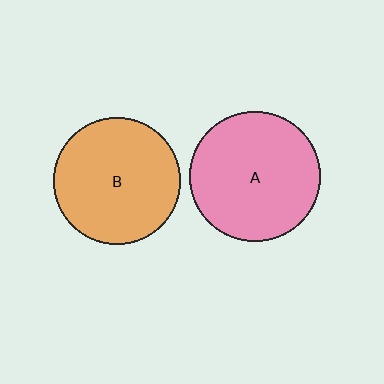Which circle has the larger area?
Circle A (pink).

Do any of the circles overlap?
No, none of the circles overlap.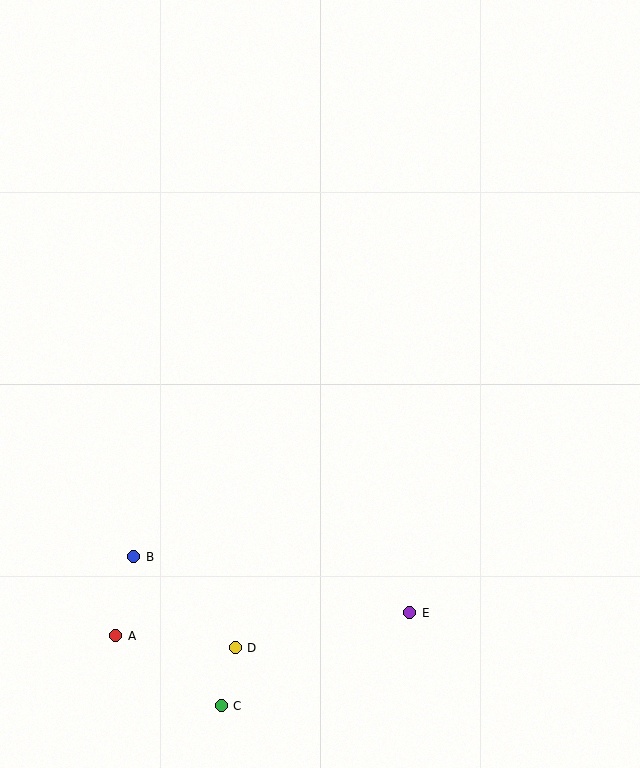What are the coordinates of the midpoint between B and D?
The midpoint between B and D is at (185, 602).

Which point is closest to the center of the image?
Point E at (410, 613) is closest to the center.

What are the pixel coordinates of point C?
Point C is at (221, 706).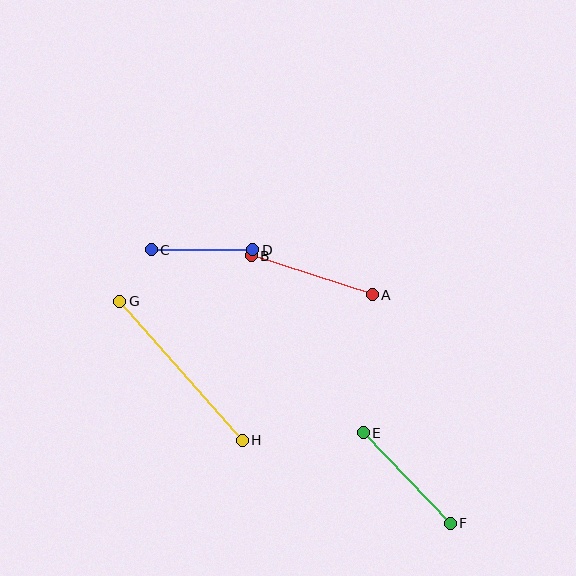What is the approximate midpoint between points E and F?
The midpoint is at approximately (407, 478) pixels.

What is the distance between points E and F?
The distance is approximately 126 pixels.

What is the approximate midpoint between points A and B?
The midpoint is at approximately (312, 275) pixels.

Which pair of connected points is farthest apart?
Points G and H are farthest apart.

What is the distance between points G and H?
The distance is approximately 185 pixels.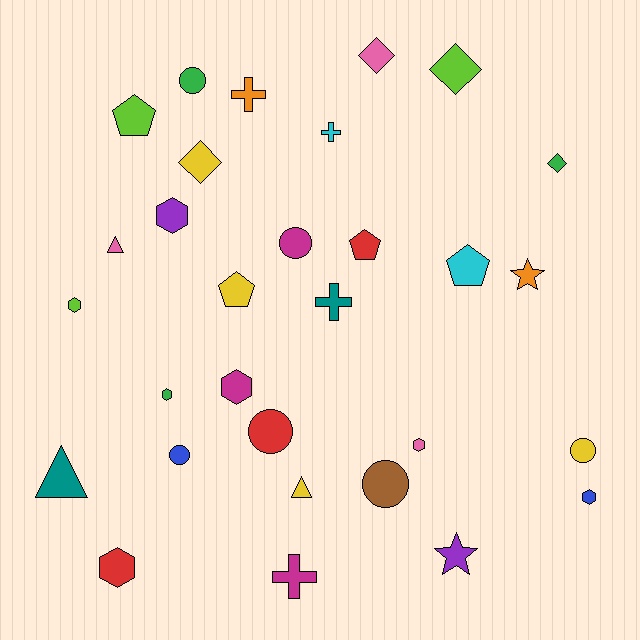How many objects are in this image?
There are 30 objects.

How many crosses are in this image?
There are 4 crosses.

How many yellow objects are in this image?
There are 4 yellow objects.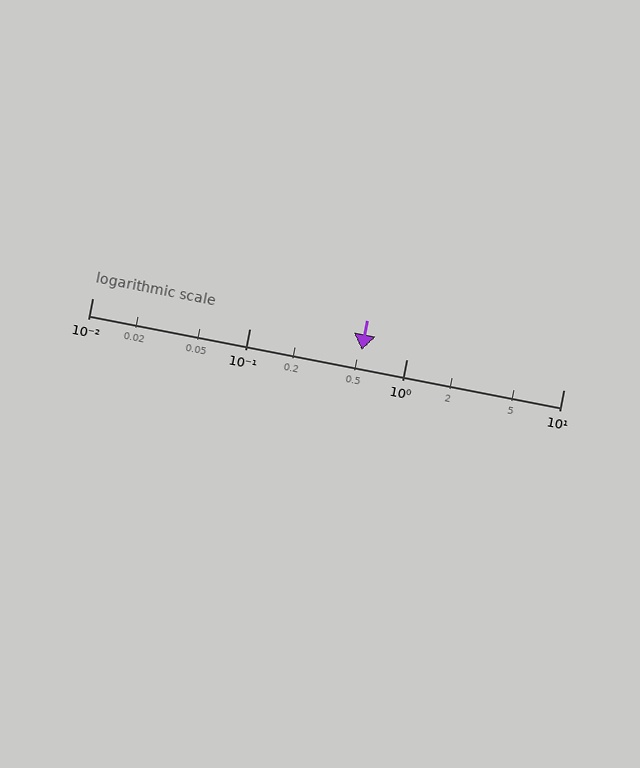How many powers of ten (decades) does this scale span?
The scale spans 3 decades, from 0.01 to 10.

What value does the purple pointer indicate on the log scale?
The pointer indicates approximately 0.52.